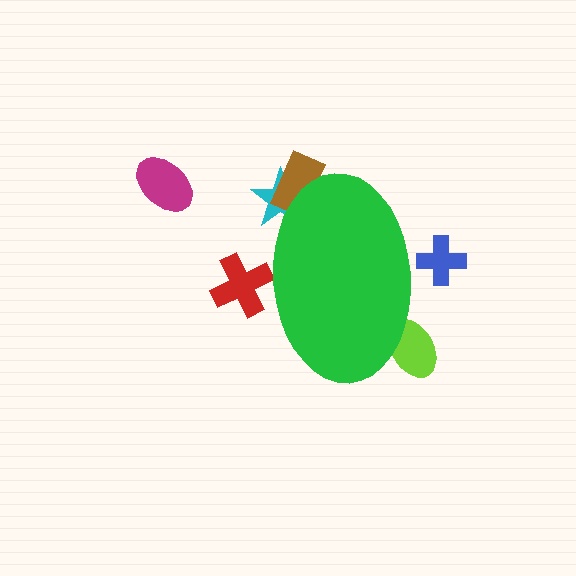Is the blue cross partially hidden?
Yes, the blue cross is partially hidden behind the green ellipse.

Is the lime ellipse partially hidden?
Yes, the lime ellipse is partially hidden behind the green ellipse.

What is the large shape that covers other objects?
A green ellipse.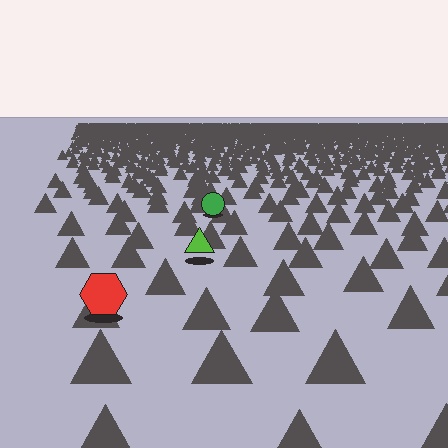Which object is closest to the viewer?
The red hexagon is closest. The texture marks near it are larger and more spread out.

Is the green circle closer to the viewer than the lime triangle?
No. The lime triangle is closer — you can tell from the texture gradient: the ground texture is coarser near it.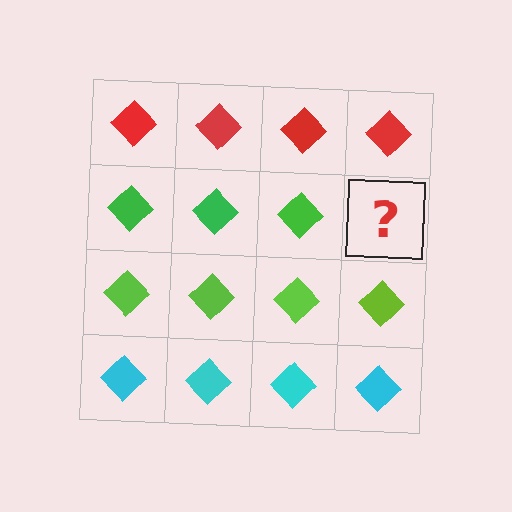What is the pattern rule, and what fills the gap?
The rule is that each row has a consistent color. The gap should be filled with a green diamond.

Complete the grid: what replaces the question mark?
The question mark should be replaced with a green diamond.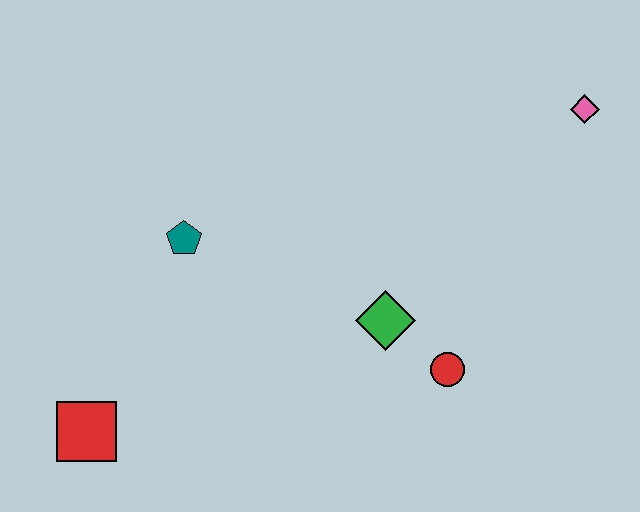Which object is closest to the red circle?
The green diamond is closest to the red circle.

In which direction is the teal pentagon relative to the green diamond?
The teal pentagon is to the left of the green diamond.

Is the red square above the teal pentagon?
No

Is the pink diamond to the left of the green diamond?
No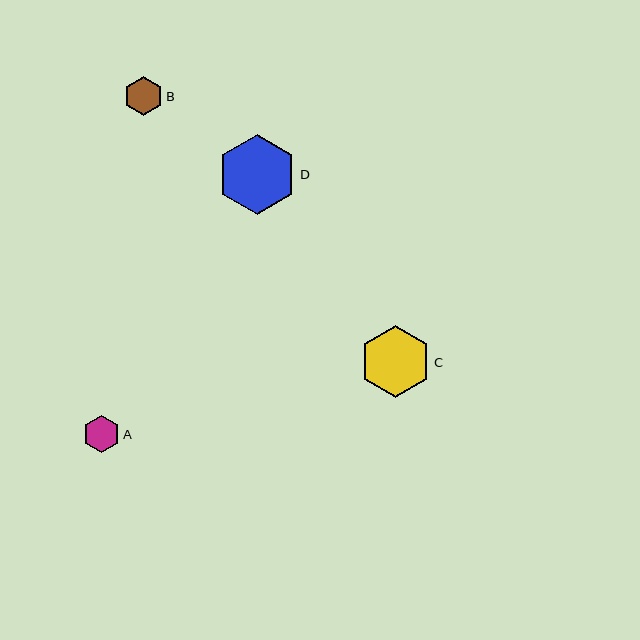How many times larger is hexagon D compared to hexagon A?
Hexagon D is approximately 2.1 times the size of hexagon A.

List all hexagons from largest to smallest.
From largest to smallest: D, C, B, A.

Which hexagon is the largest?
Hexagon D is the largest with a size of approximately 79 pixels.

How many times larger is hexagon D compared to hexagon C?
Hexagon D is approximately 1.1 times the size of hexagon C.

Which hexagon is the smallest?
Hexagon A is the smallest with a size of approximately 37 pixels.